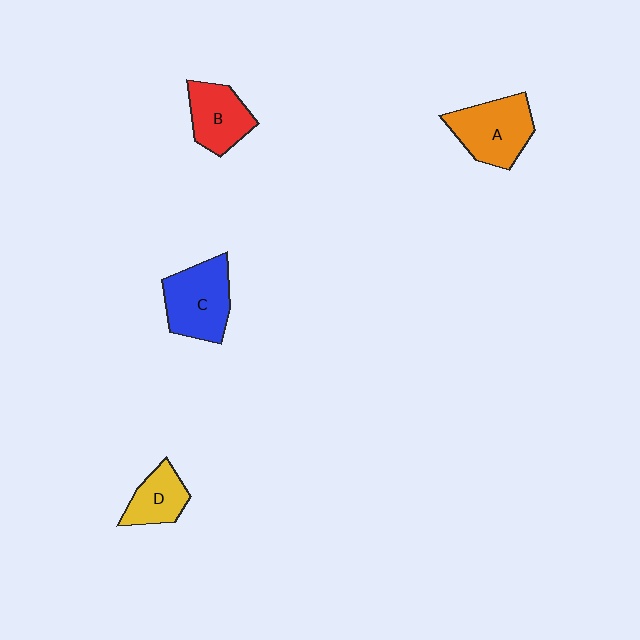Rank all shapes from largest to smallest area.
From largest to smallest: C (blue), A (orange), B (red), D (yellow).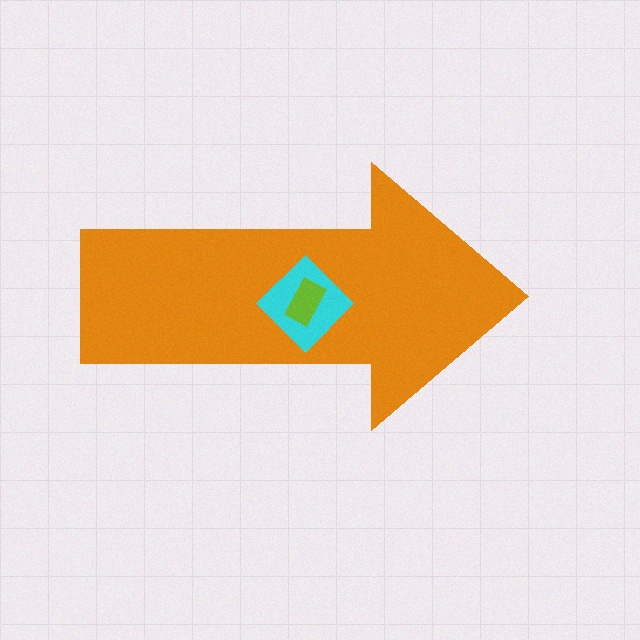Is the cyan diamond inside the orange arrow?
Yes.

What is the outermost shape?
The orange arrow.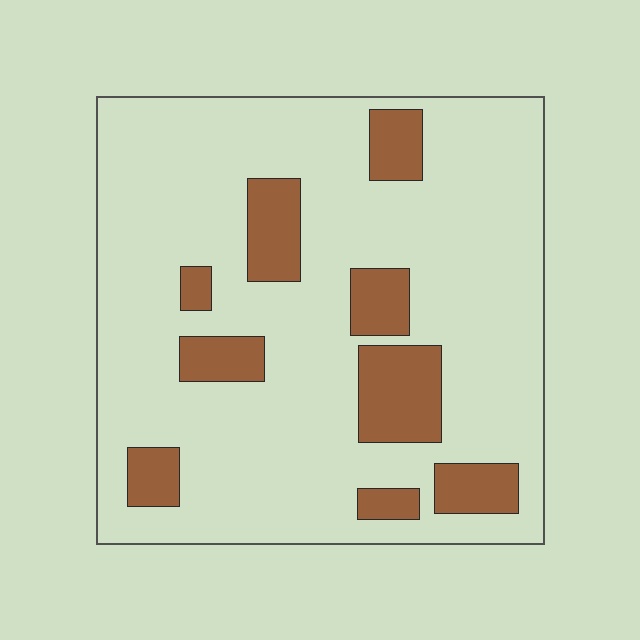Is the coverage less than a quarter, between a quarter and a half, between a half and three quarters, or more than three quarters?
Less than a quarter.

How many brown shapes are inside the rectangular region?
9.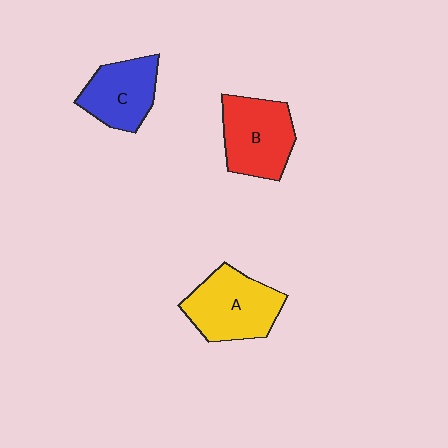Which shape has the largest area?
Shape A (yellow).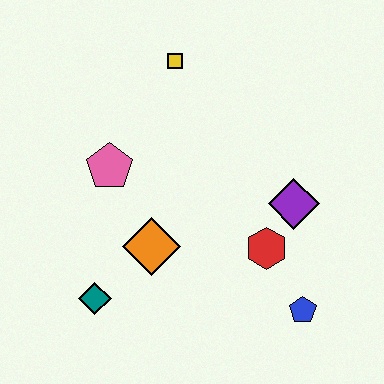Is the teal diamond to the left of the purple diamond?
Yes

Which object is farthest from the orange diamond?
The yellow square is farthest from the orange diamond.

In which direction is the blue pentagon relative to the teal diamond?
The blue pentagon is to the right of the teal diamond.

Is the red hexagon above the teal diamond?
Yes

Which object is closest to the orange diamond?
The teal diamond is closest to the orange diamond.